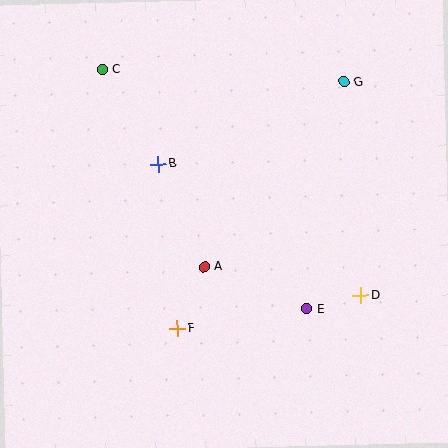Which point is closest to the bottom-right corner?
Point D is closest to the bottom-right corner.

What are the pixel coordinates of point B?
Point B is at (158, 164).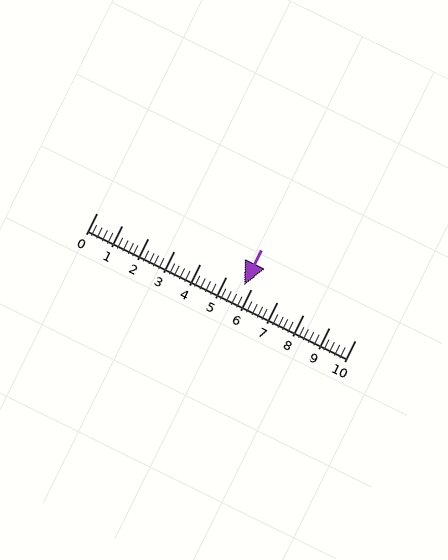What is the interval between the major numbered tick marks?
The major tick marks are spaced 1 units apart.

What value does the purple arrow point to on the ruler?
The purple arrow points to approximately 5.7.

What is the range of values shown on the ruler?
The ruler shows values from 0 to 10.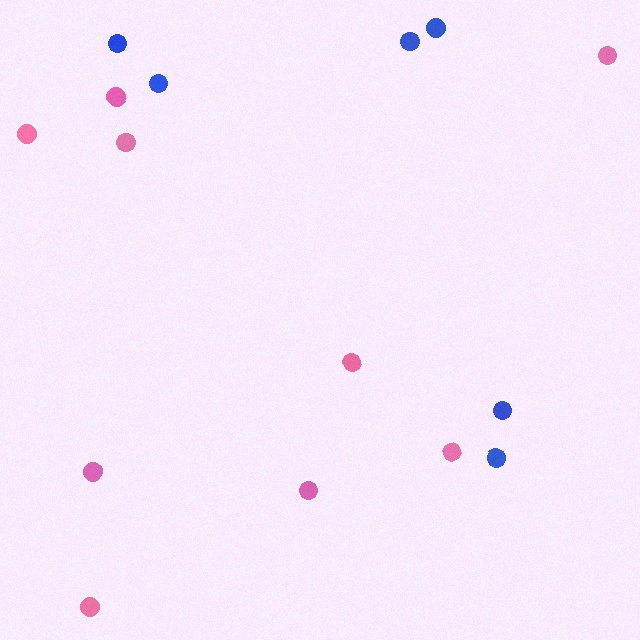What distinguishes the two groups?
There are 2 groups: one group of pink circles (9) and one group of blue circles (6).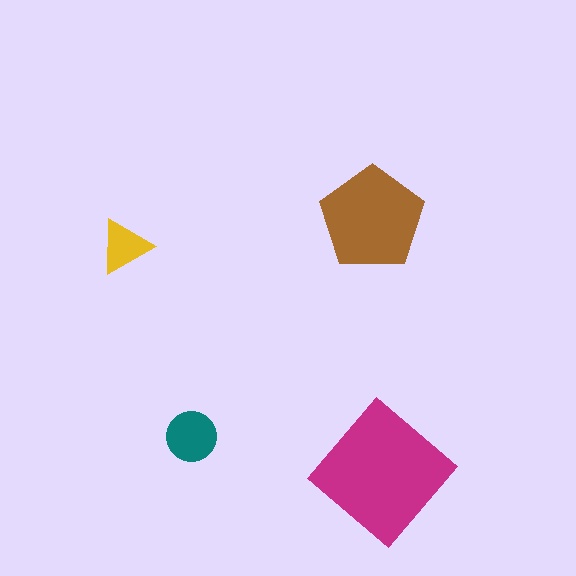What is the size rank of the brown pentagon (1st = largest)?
2nd.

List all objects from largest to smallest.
The magenta diamond, the brown pentagon, the teal circle, the yellow triangle.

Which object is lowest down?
The magenta diamond is bottommost.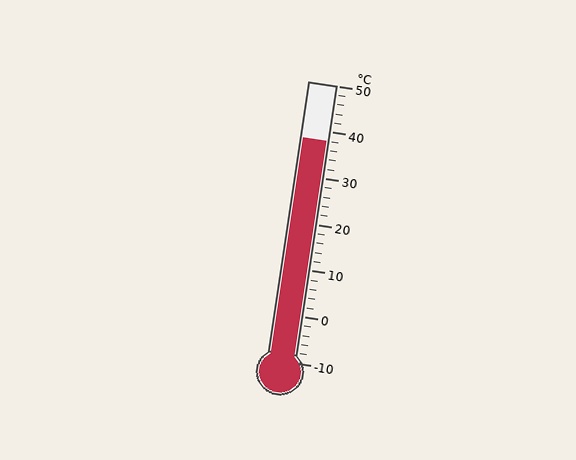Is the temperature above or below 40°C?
The temperature is below 40°C.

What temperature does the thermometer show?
The thermometer shows approximately 38°C.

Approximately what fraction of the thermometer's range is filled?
The thermometer is filled to approximately 80% of its range.